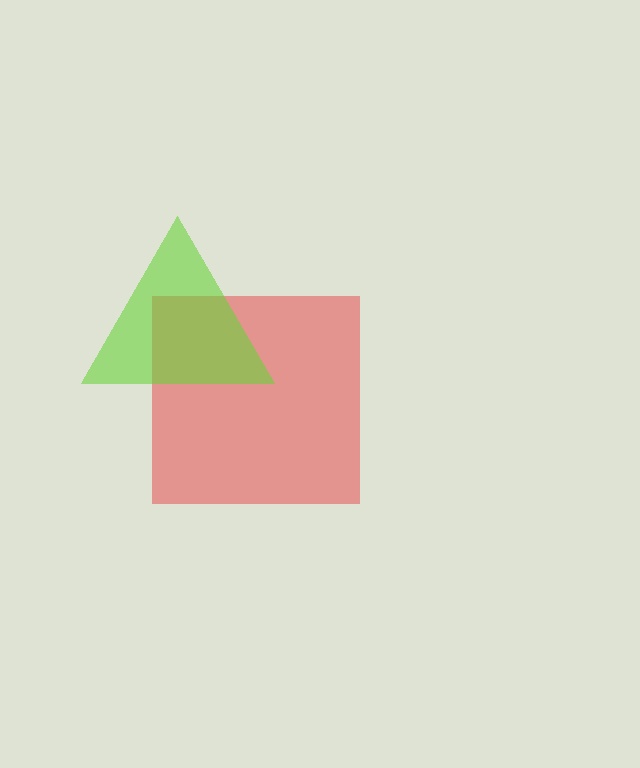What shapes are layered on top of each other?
The layered shapes are: a red square, a lime triangle.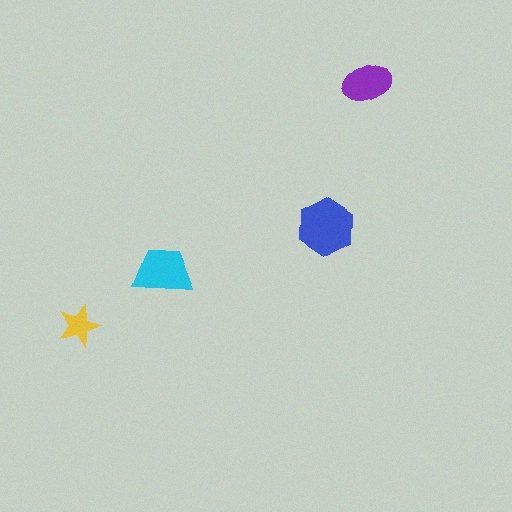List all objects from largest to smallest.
The blue hexagon, the cyan trapezoid, the purple ellipse, the yellow star.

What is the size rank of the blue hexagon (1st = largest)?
1st.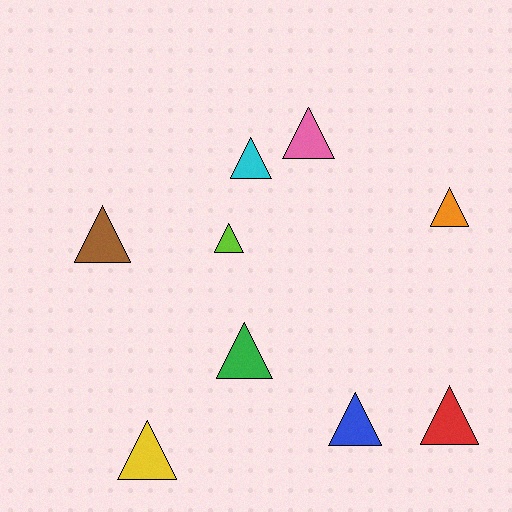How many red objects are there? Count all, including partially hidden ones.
There is 1 red object.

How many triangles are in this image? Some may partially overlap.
There are 9 triangles.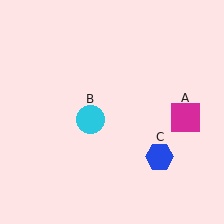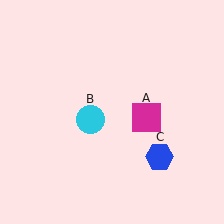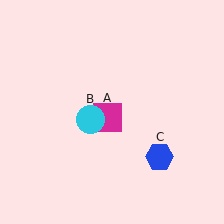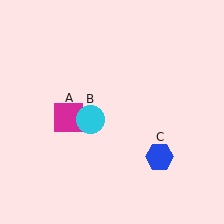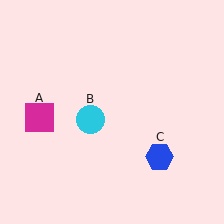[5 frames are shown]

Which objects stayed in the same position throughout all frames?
Cyan circle (object B) and blue hexagon (object C) remained stationary.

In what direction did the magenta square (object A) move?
The magenta square (object A) moved left.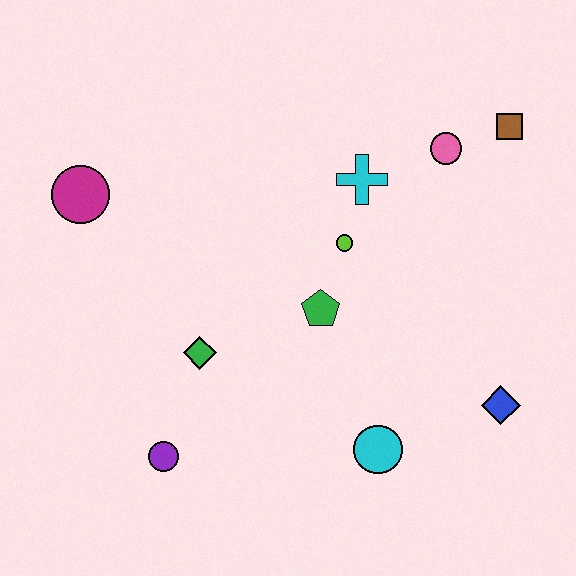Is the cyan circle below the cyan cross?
Yes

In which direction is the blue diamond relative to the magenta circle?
The blue diamond is to the right of the magenta circle.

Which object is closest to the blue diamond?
The cyan circle is closest to the blue diamond.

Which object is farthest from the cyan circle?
The magenta circle is farthest from the cyan circle.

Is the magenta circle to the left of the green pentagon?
Yes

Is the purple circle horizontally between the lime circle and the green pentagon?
No